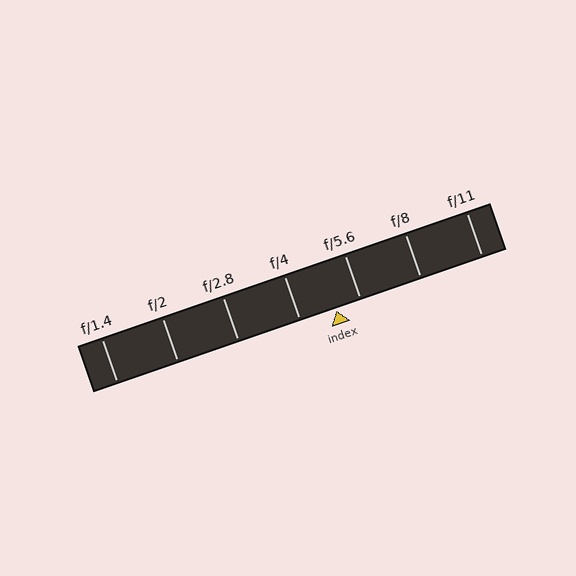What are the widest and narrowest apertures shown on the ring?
The widest aperture shown is f/1.4 and the narrowest is f/11.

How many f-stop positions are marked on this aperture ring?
There are 7 f-stop positions marked.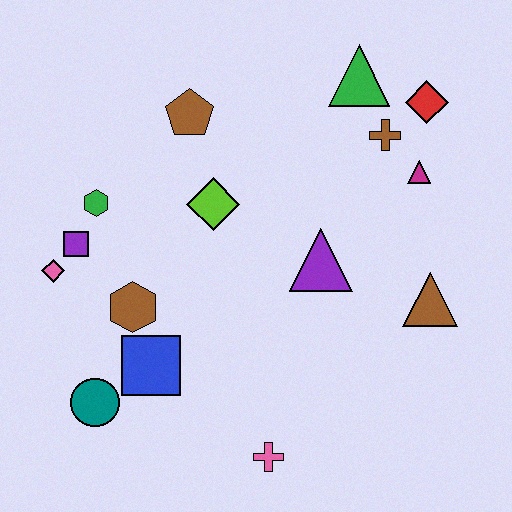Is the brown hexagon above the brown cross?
No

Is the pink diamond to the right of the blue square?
No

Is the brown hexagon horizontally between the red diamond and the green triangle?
No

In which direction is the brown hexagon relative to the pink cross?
The brown hexagon is above the pink cross.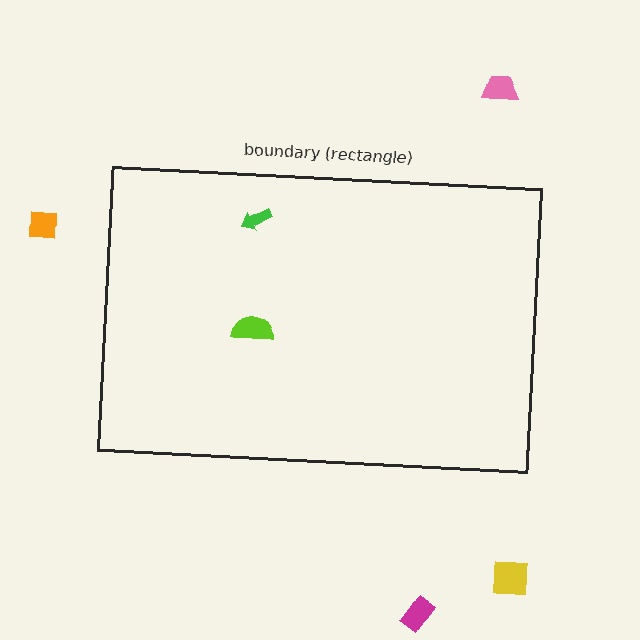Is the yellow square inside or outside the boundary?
Outside.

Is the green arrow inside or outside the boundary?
Inside.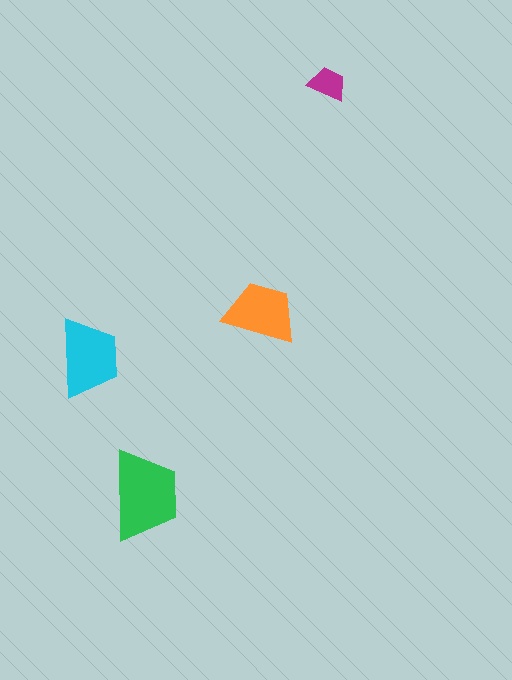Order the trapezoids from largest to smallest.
the green one, the cyan one, the orange one, the magenta one.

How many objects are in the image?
There are 4 objects in the image.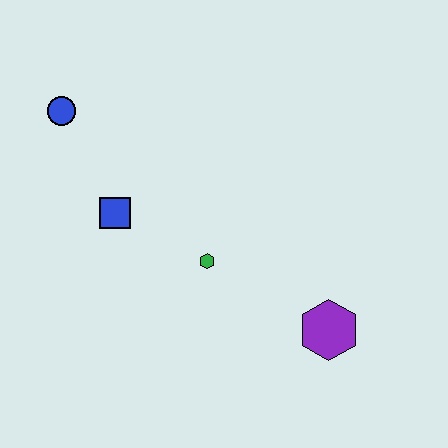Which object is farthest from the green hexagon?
The blue circle is farthest from the green hexagon.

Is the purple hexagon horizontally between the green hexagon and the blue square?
No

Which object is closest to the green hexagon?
The blue square is closest to the green hexagon.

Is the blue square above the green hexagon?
Yes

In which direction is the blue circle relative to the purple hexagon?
The blue circle is to the left of the purple hexagon.